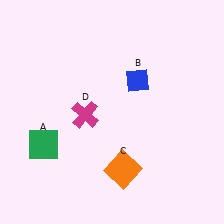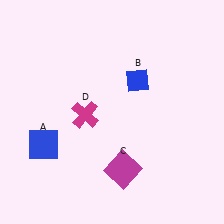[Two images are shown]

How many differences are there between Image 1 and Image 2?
There are 2 differences between the two images.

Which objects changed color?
A changed from green to blue. C changed from orange to magenta.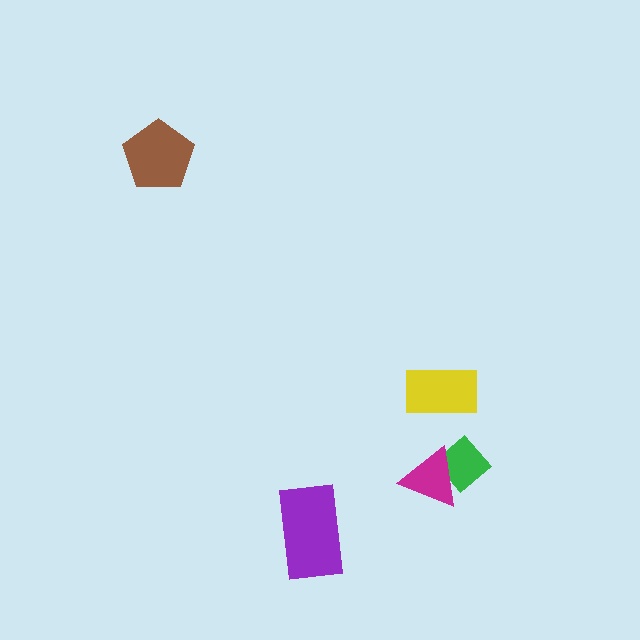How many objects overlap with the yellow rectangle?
0 objects overlap with the yellow rectangle.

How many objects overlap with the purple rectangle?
0 objects overlap with the purple rectangle.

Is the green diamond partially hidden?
Yes, it is partially covered by another shape.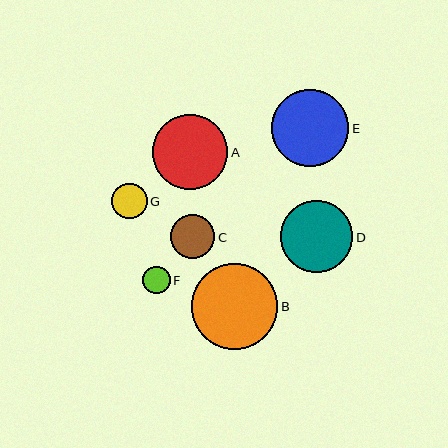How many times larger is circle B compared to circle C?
Circle B is approximately 1.9 times the size of circle C.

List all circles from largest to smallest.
From largest to smallest: B, E, A, D, C, G, F.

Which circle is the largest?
Circle B is the largest with a size of approximately 86 pixels.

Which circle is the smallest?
Circle F is the smallest with a size of approximately 27 pixels.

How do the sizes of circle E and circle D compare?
Circle E and circle D are approximately the same size.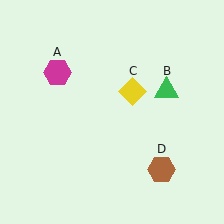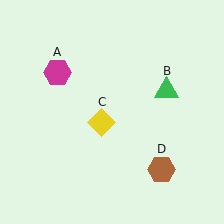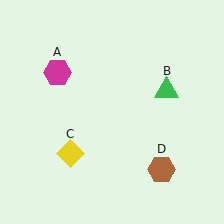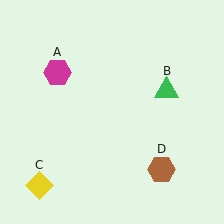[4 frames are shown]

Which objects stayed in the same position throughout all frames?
Magenta hexagon (object A) and green triangle (object B) and brown hexagon (object D) remained stationary.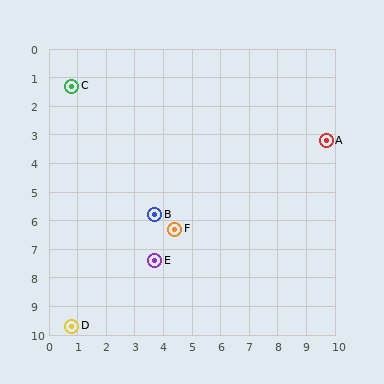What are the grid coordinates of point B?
Point B is at approximately (3.7, 5.8).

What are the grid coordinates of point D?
Point D is at approximately (0.8, 9.7).